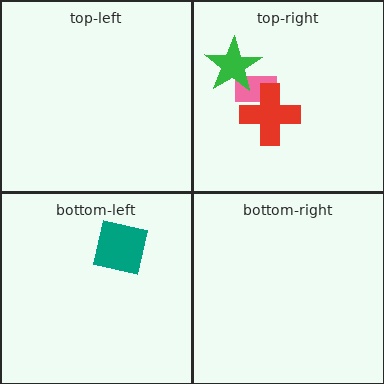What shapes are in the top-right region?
The pink rectangle, the red cross, the green star.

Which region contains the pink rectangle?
The top-right region.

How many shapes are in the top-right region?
3.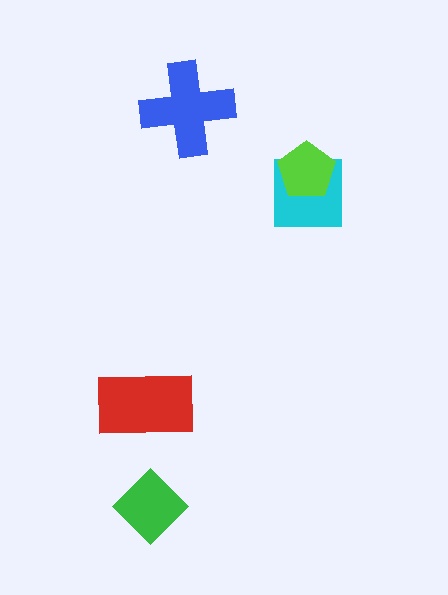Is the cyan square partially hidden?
Yes, it is partially covered by another shape.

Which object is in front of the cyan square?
The lime pentagon is in front of the cyan square.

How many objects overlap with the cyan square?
1 object overlaps with the cyan square.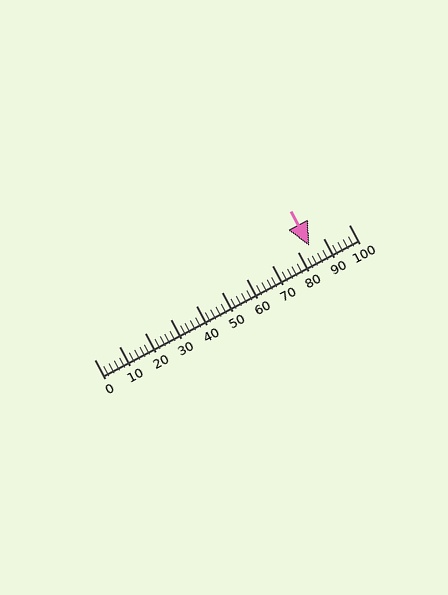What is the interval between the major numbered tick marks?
The major tick marks are spaced 10 units apart.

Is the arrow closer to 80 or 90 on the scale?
The arrow is closer to 80.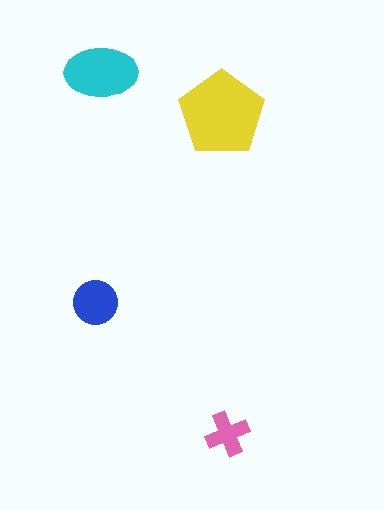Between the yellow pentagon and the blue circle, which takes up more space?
The yellow pentagon.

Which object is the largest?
The yellow pentagon.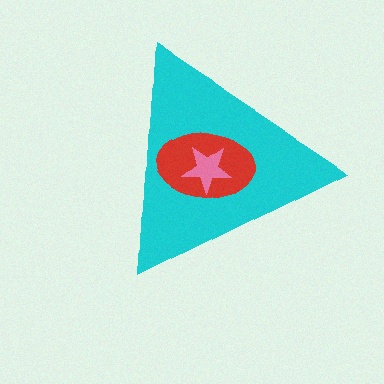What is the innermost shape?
The pink star.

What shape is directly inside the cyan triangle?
The red ellipse.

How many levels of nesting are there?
3.